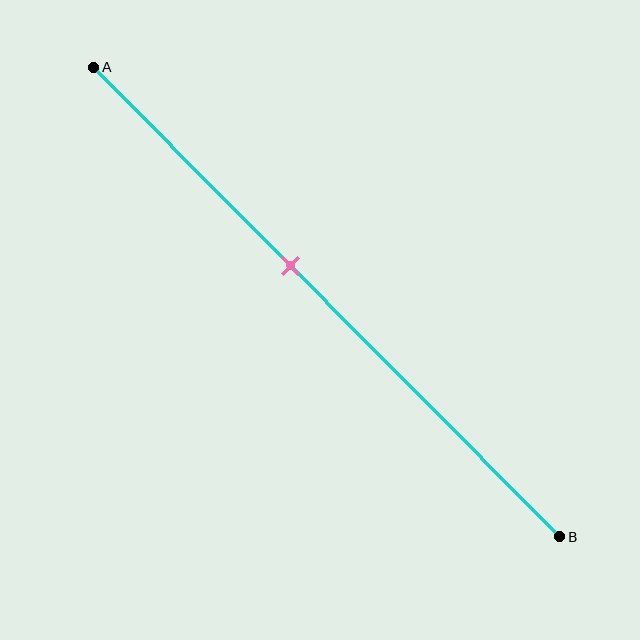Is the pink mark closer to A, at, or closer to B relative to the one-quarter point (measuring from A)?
The pink mark is closer to point B than the one-quarter point of segment AB.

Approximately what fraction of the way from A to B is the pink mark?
The pink mark is approximately 40% of the way from A to B.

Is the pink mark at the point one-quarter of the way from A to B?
No, the mark is at about 40% from A, not at the 25% one-quarter point.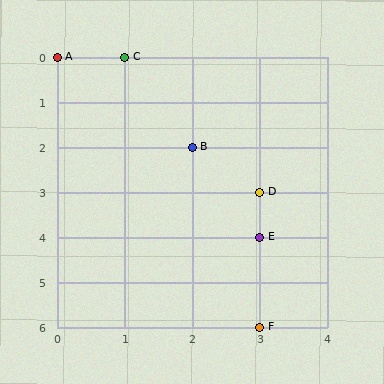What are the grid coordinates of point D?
Point D is at grid coordinates (3, 3).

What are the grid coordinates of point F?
Point F is at grid coordinates (3, 6).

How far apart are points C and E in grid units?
Points C and E are 2 columns and 4 rows apart (about 4.5 grid units diagonally).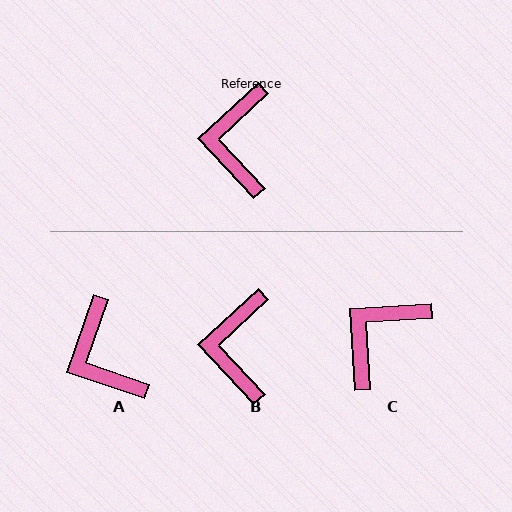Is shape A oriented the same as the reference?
No, it is off by about 28 degrees.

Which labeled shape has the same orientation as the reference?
B.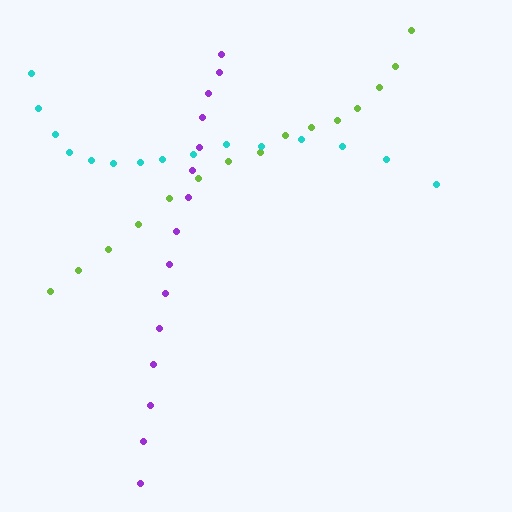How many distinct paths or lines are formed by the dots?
There are 3 distinct paths.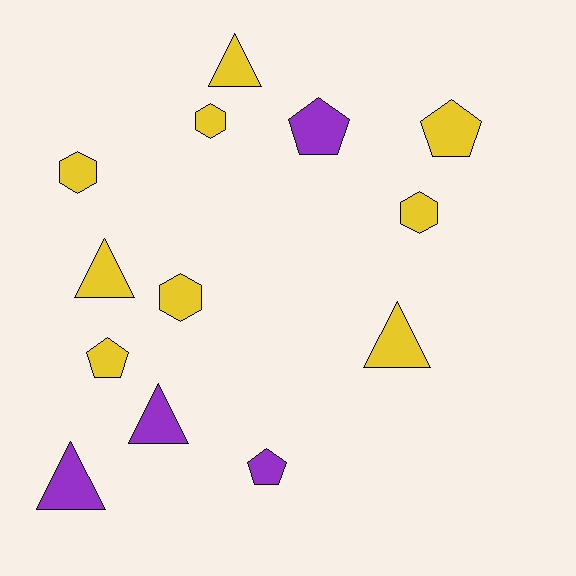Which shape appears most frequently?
Triangle, with 5 objects.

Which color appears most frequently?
Yellow, with 9 objects.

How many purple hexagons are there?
There are no purple hexagons.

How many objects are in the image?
There are 13 objects.